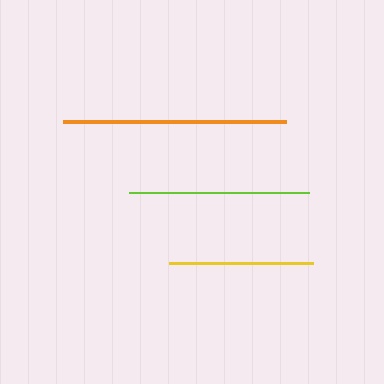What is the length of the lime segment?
The lime segment is approximately 180 pixels long.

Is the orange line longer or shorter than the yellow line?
The orange line is longer than the yellow line.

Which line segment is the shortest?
The yellow line is the shortest at approximately 145 pixels.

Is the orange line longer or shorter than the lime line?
The orange line is longer than the lime line.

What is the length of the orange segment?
The orange segment is approximately 223 pixels long.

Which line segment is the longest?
The orange line is the longest at approximately 223 pixels.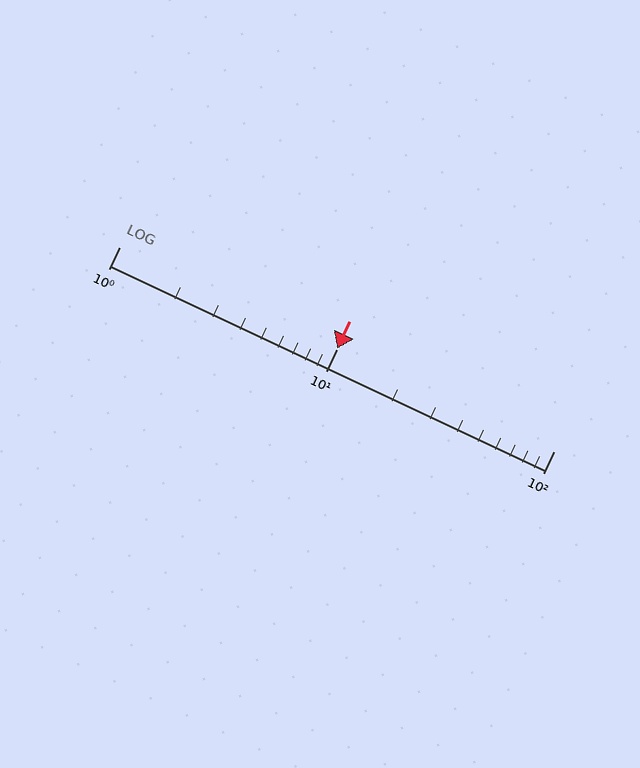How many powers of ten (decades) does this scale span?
The scale spans 2 decades, from 1 to 100.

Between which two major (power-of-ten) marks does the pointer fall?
The pointer is between 10 and 100.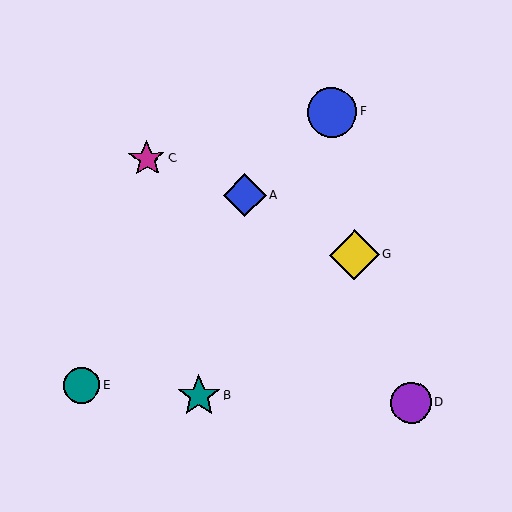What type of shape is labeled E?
Shape E is a teal circle.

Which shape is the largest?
The blue circle (labeled F) is the largest.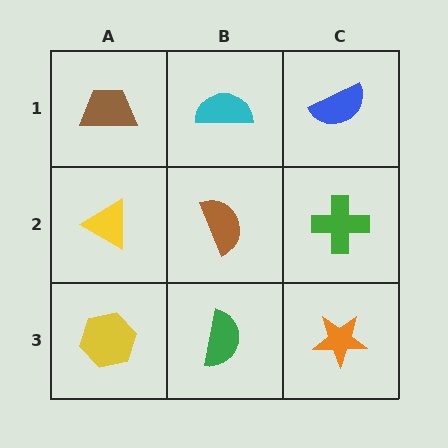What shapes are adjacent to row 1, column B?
A brown semicircle (row 2, column B), a brown trapezoid (row 1, column A), a blue semicircle (row 1, column C).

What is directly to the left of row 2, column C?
A brown semicircle.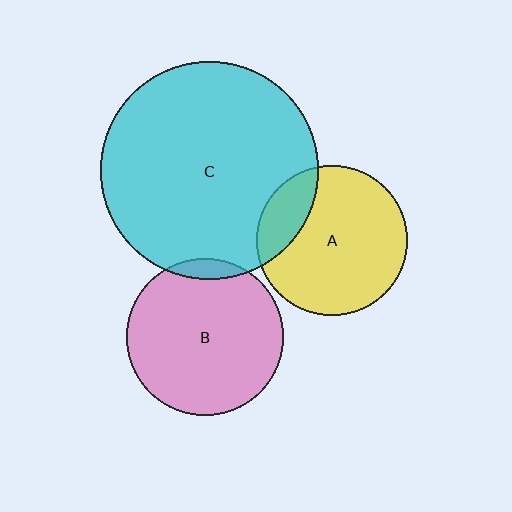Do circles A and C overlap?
Yes.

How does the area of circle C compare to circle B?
Approximately 1.9 times.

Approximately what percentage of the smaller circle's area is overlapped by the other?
Approximately 20%.